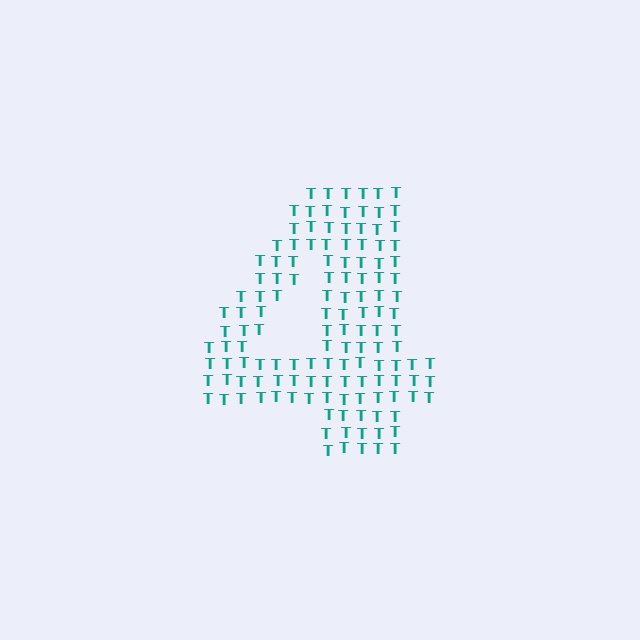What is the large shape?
The large shape is the digit 4.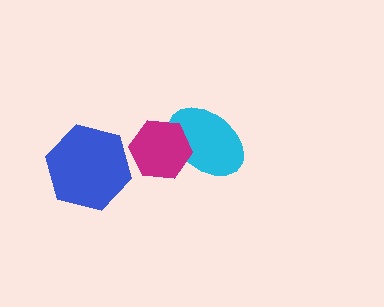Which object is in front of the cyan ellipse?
The magenta hexagon is in front of the cyan ellipse.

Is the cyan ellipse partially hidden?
Yes, it is partially covered by another shape.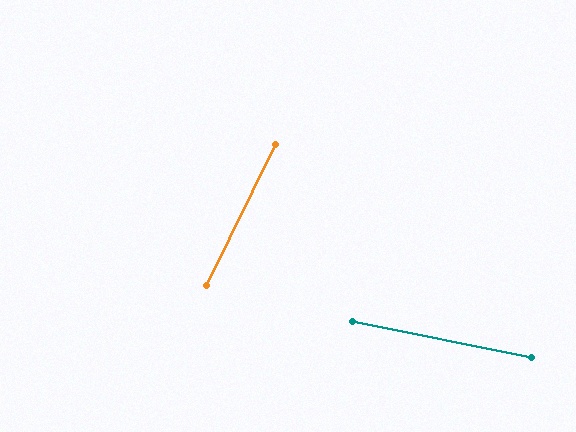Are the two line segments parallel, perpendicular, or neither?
Neither parallel nor perpendicular — they differ by about 75°.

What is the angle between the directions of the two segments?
Approximately 75 degrees.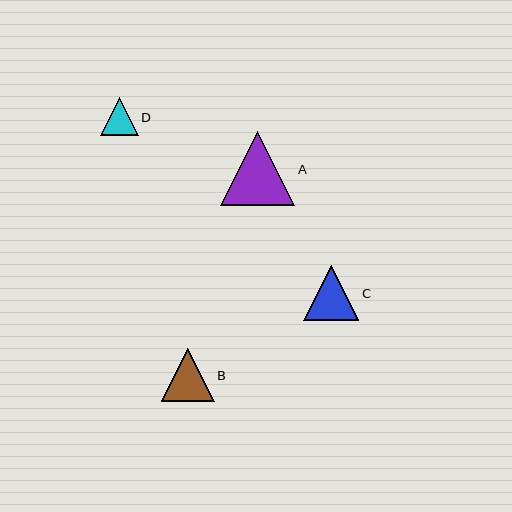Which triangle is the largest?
Triangle A is the largest with a size of approximately 74 pixels.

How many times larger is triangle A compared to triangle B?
Triangle A is approximately 1.4 times the size of triangle B.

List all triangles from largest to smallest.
From largest to smallest: A, C, B, D.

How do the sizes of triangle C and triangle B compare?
Triangle C and triangle B are approximately the same size.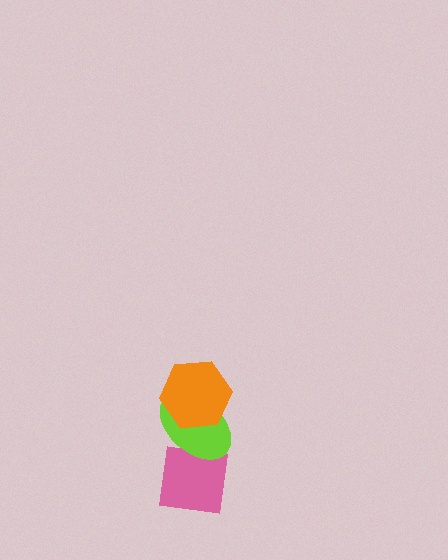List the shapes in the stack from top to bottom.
From top to bottom: the orange hexagon, the lime ellipse, the pink square.